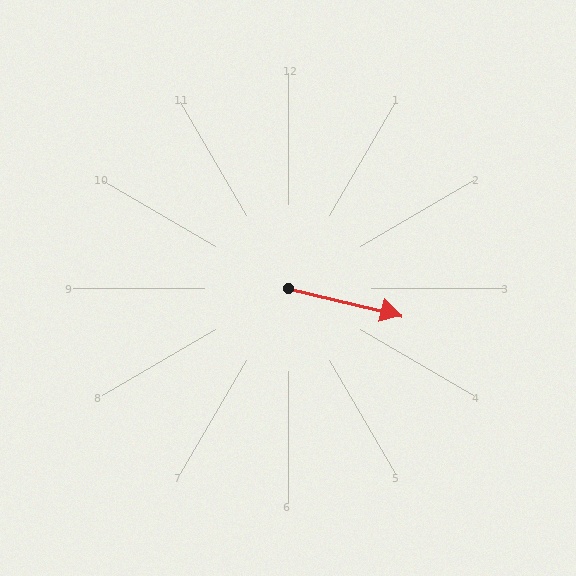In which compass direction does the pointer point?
East.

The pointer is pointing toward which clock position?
Roughly 3 o'clock.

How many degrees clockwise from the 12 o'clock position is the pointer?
Approximately 103 degrees.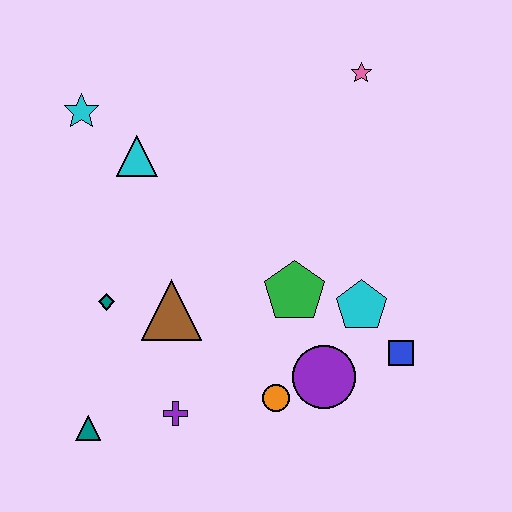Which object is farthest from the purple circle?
The cyan star is farthest from the purple circle.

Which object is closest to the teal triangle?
The purple cross is closest to the teal triangle.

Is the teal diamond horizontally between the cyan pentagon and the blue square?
No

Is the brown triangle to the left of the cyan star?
No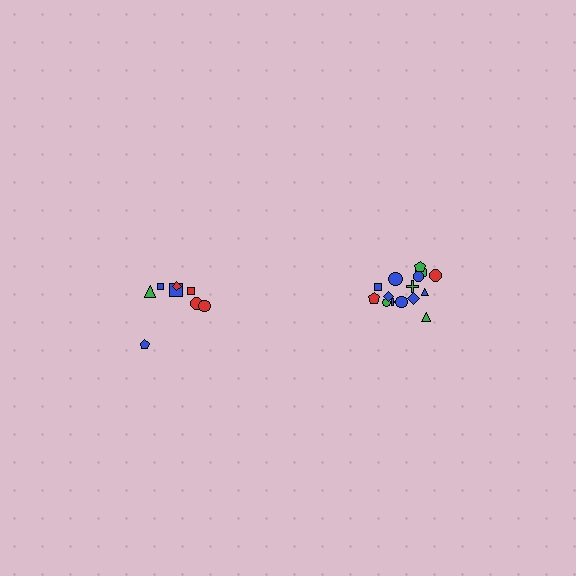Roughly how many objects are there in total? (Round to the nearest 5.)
Roughly 25 objects in total.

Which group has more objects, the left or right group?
The right group.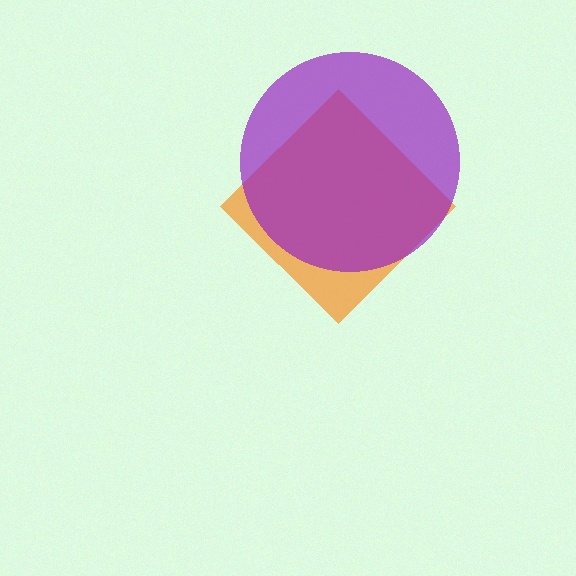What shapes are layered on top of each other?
The layered shapes are: an orange diamond, a purple circle.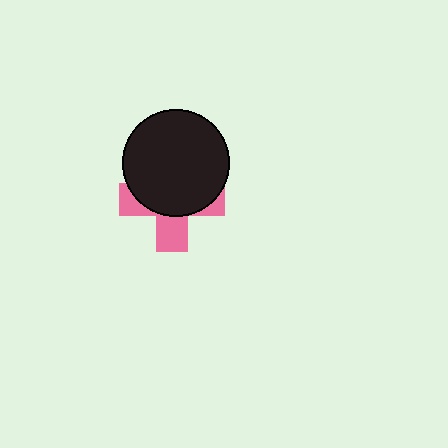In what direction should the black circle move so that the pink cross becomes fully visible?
The black circle should move up. That is the shortest direction to clear the overlap and leave the pink cross fully visible.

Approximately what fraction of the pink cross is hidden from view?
Roughly 63% of the pink cross is hidden behind the black circle.